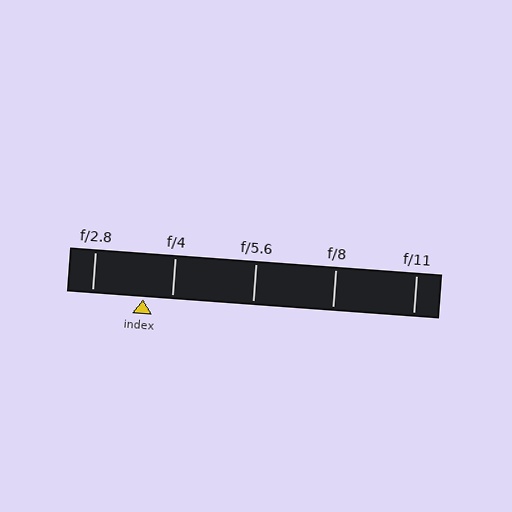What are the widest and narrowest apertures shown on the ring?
The widest aperture shown is f/2.8 and the narrowest is f/11.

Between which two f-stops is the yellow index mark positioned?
The index mark is between f/2.8 and f/4.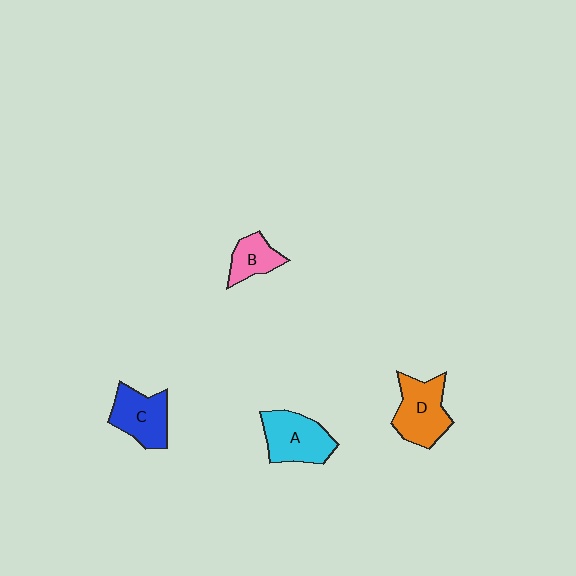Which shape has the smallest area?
Shape B (pink).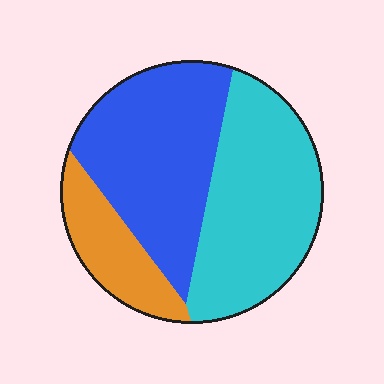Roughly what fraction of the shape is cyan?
Cyan takes up about two fifths (2/5) of the shape.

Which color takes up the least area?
Orange, at roughly 15%.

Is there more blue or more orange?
Blue.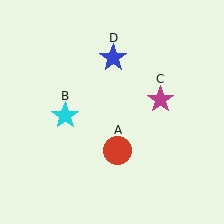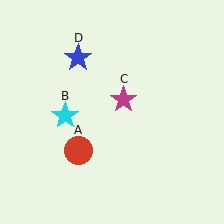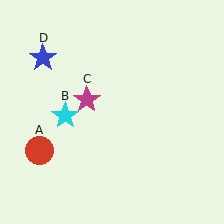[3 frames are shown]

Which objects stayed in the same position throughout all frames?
Cyan star (object B) remained stationary.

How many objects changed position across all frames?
3 objects changed position: red circle (object A), magenta star (object C), blue star (object D).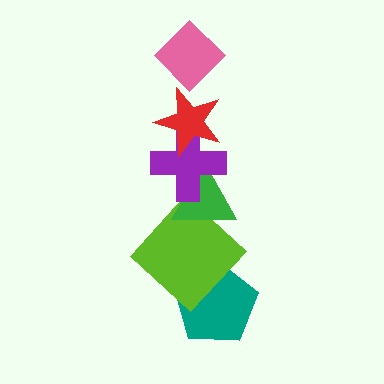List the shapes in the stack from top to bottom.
From top to bottom: the pink diamond, the red star, the purple cross, the green triangle, the lime diamond, the teal pentagon.